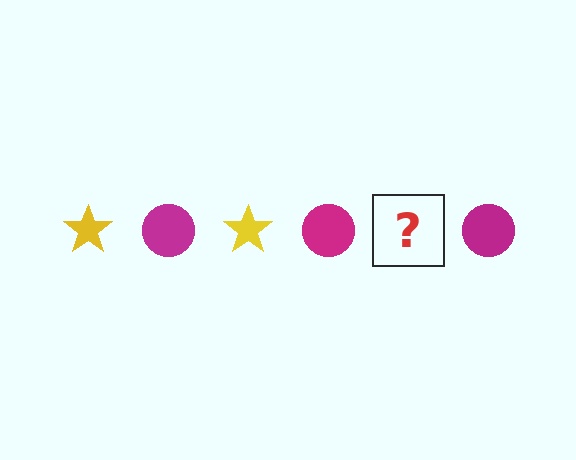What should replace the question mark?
The question mark should be replaced with a yellow star.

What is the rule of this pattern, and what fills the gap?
The rule is that the pattern alternates between yellow star and magenta circle. The gap should be filled with a yellow star.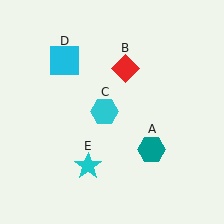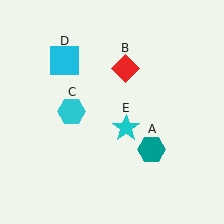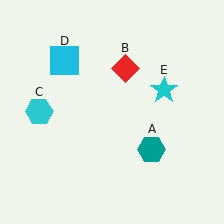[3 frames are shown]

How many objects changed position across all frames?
2 objects changed position: cyan hexagon (object C), cyan star (object E).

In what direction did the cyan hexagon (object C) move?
The cyan hexagon (object C) moved left.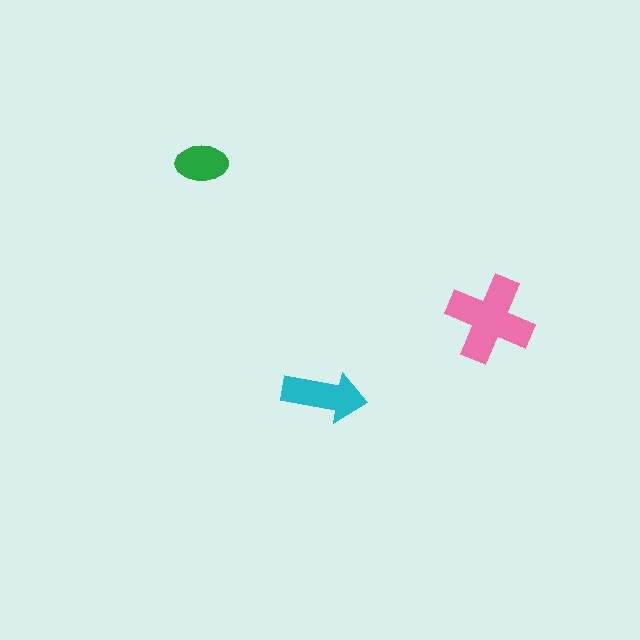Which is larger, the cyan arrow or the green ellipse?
The cyan arrow.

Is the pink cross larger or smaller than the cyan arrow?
Larger.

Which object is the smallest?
The green ellipse.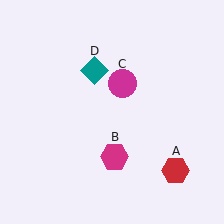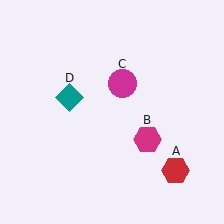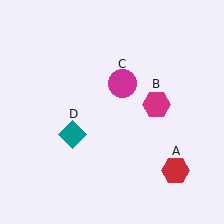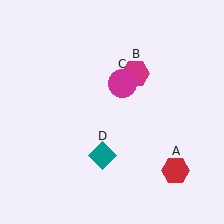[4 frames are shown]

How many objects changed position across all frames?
2 objects changed position: magenta hexagon (object B), teal diamond (object D).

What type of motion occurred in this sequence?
The magenta hexagon (object B), teal diamond (object D) rotated counterclockwise around the center of the scene.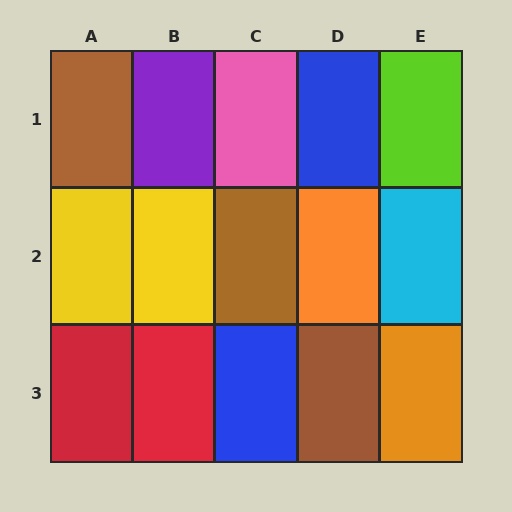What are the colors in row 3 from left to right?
Red, red, blue, brown, orange.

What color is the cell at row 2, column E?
Cyan.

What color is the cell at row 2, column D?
Orange.